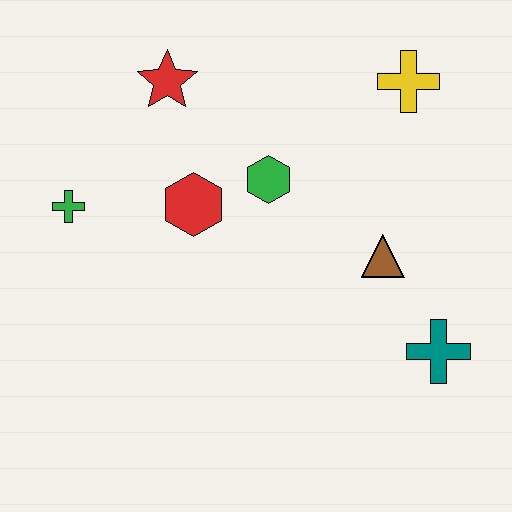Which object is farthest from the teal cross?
The green cross is farthest from the teal cross.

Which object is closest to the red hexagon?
The green hexagon is closest to the red hexagon.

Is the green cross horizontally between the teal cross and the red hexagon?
No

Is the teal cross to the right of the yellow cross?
Yes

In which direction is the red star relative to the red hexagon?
The red star is above the red hexagon.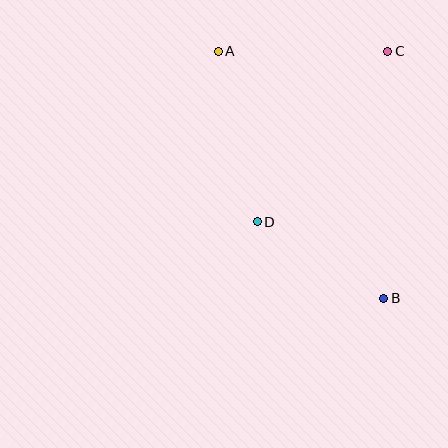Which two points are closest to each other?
Points B and D are closest to each other.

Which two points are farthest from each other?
Points A and B are farthest from each other.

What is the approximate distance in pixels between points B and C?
The distance between B and C is approximately 247 pixels.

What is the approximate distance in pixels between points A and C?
The distance between A and C is approximately 169 pixels.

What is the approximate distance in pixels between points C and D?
The distance between C and D is approximately 215 pixels.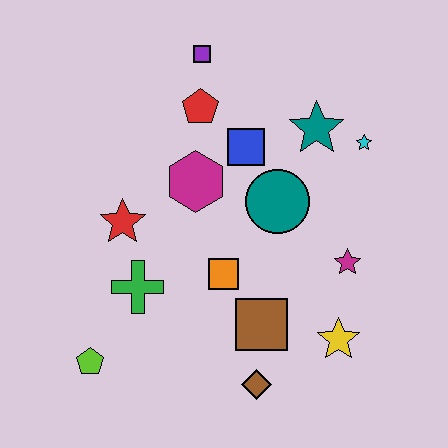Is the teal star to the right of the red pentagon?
Yes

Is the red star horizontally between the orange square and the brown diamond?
No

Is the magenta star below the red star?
Yes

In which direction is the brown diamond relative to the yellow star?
The brown diamond is to the left of the yellow star.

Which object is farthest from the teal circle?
The lime pentagon is farthest from the teal circle.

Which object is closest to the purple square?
The red pentagon is closest to the purple square.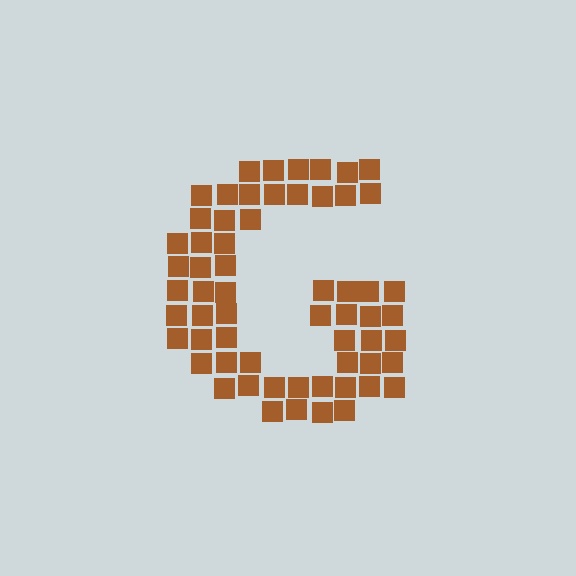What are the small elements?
The small elements are squares.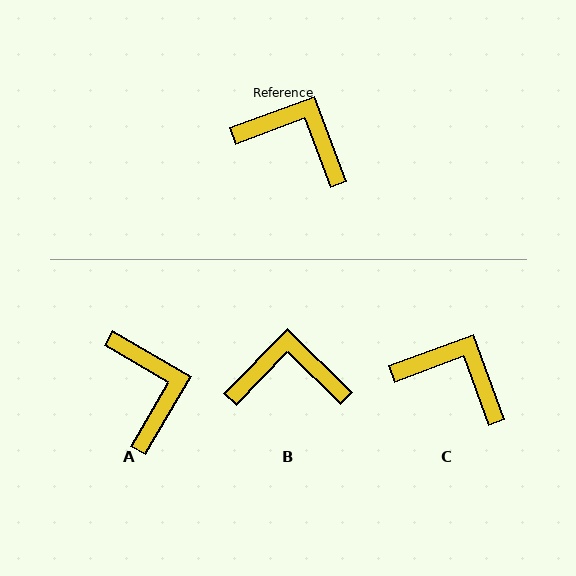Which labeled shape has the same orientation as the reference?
C.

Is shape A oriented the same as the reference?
No, it is off by about 50 degrees.